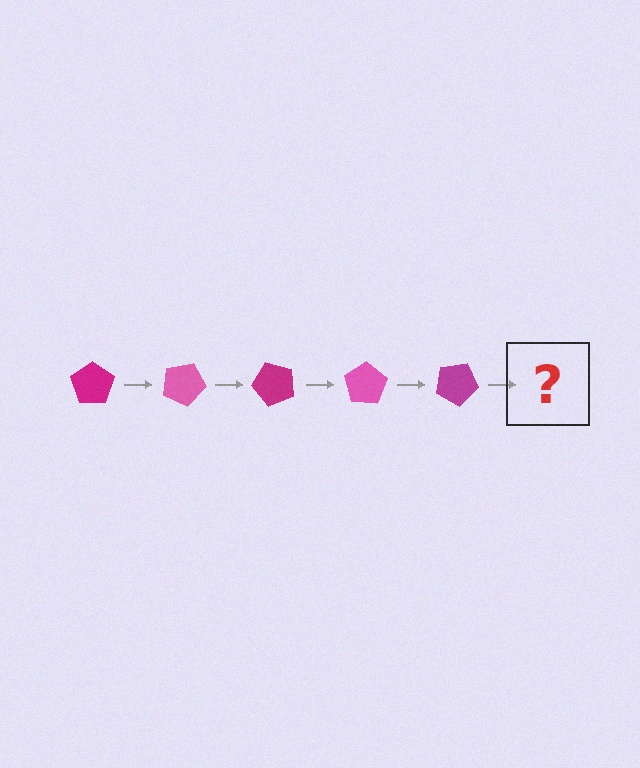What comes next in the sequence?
The next element should be a pink pentagon, rotated 125 degrees from the start.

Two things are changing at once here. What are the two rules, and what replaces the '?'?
The two rules are that it rotates 25 degrees each step and the color cycles through magenta and pink. The '?' should be a pink pentagon, rotated 125 degrees from the start.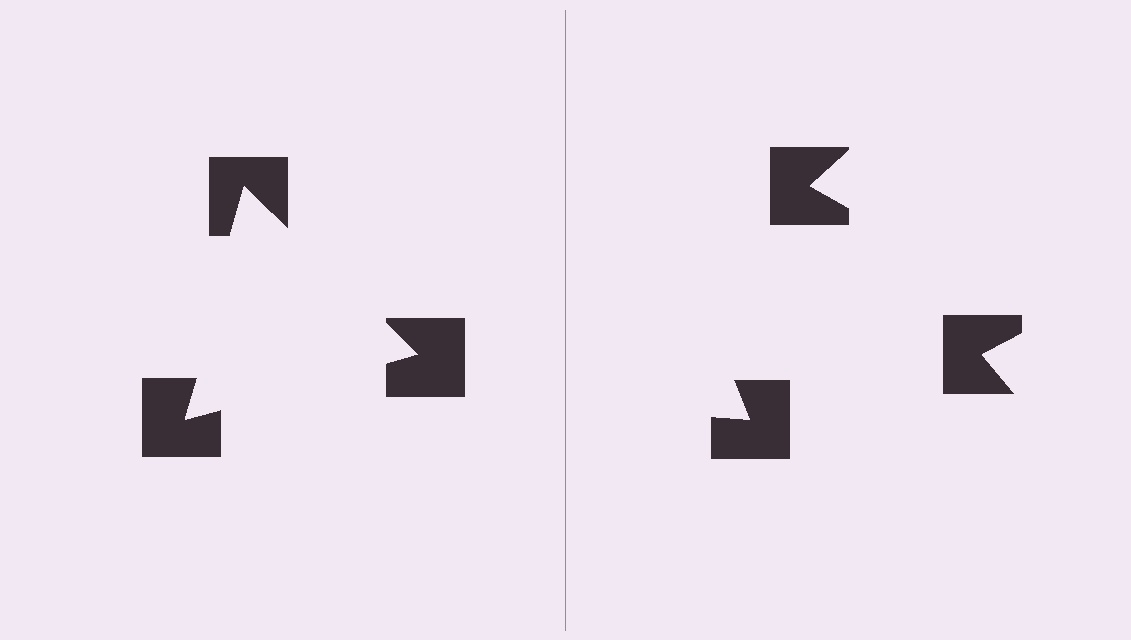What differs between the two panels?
The notched squares are positioned identically on both sides; only the wedge orientations differ. On the left they align to a triangle; on the right they are misaligned.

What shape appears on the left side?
An illusory triangle.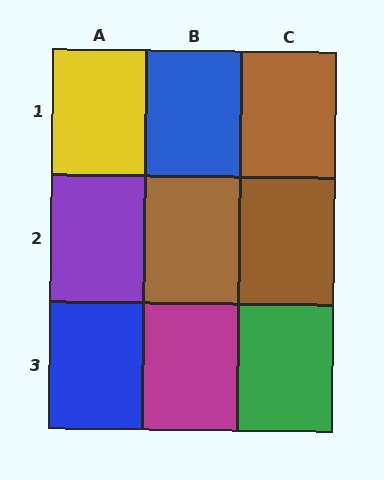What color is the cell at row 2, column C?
Brown.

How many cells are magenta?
1 cell is magenta.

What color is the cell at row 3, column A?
Blue.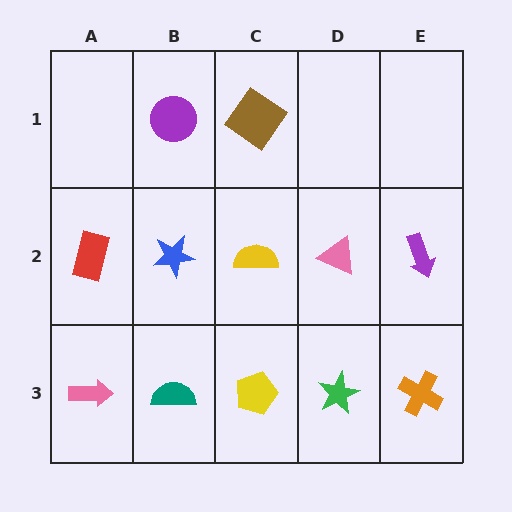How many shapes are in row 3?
5 shapes.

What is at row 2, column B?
A blue star.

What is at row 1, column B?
A purple circle.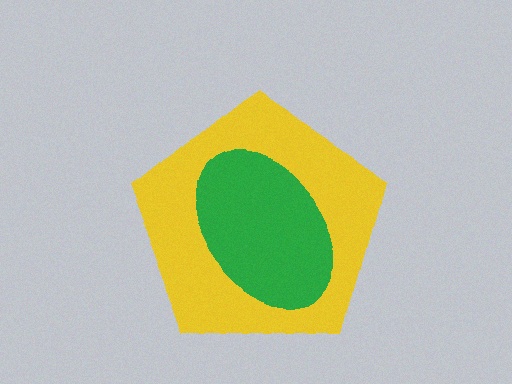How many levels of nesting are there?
2.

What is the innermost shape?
The green ellipse.